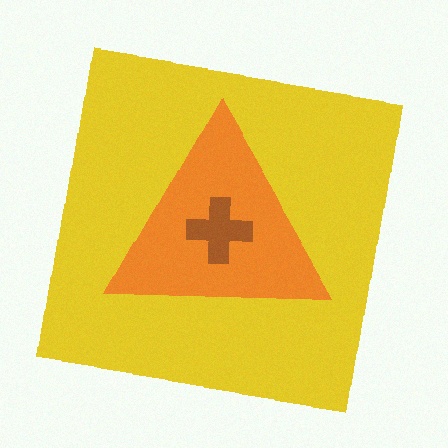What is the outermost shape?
The yellow square.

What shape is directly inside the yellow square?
The orange triangle.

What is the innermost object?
The brown cross.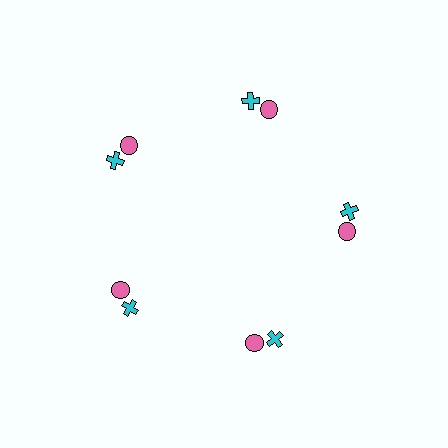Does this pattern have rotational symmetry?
Yes, this pattern has 5-fold rotational symmetry. It looks the same after rotating 72 degrees around the center.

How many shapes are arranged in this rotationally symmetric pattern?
There are 10 shapes, arranged in 5 groups of 2.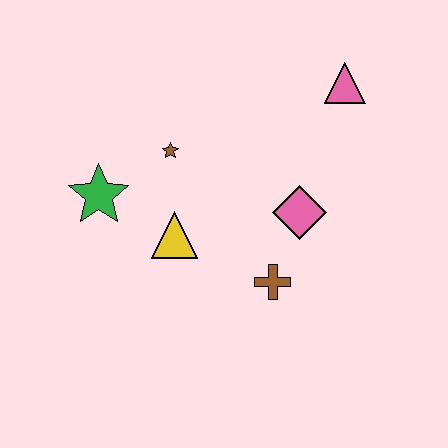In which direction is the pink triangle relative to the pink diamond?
The pink triangle is above the pink diamond.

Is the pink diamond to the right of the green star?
Yes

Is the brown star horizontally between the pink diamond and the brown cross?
No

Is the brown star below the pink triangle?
Yes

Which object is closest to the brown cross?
The pink diamond is closest to the brown cross.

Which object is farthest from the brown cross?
The pink triangle is farthest from the brown cross.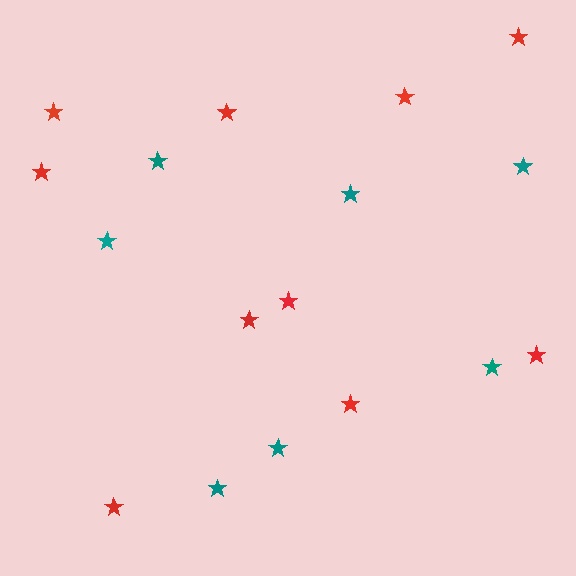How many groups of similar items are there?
There are 2 groups: one group of red stars (10) and one group of teal stars (7).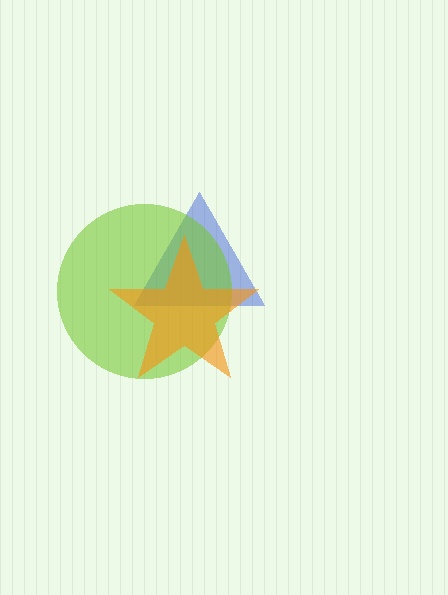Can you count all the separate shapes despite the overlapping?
Yes, there are 3 separate shapes.